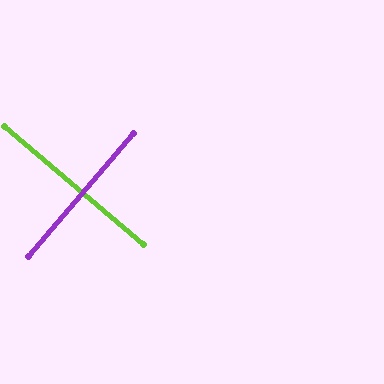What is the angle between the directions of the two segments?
Approximately 90 degrees.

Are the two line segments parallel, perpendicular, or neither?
Perpendicular — they meet at approximately 90°.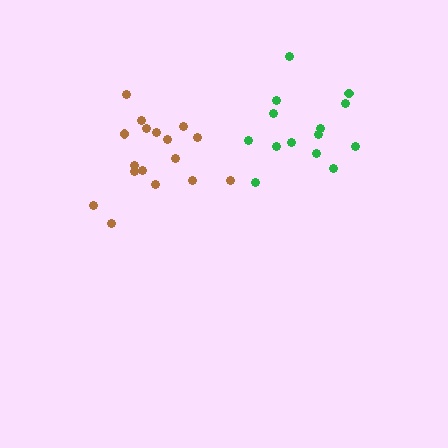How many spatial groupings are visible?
There are 2 spatial groupings.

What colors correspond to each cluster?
The clusters are colored: green, brown.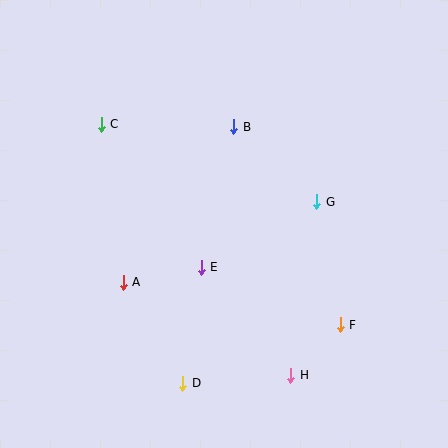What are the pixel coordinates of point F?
Point F is at (340, 325).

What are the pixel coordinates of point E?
Point E is at (201, 267).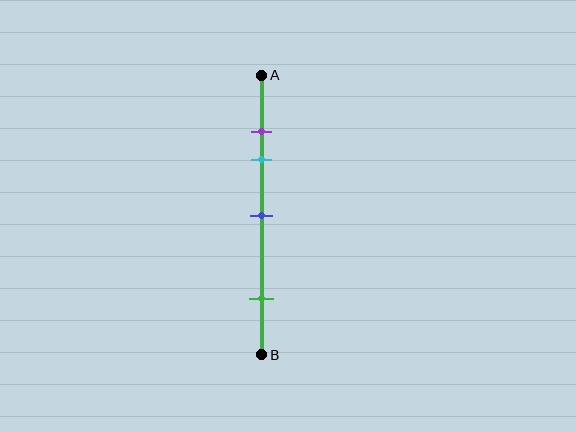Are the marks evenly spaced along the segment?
No, the marks are not evenly spaced.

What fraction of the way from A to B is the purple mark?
The purple mark is approximately 20% (0.2) of the way from A to B.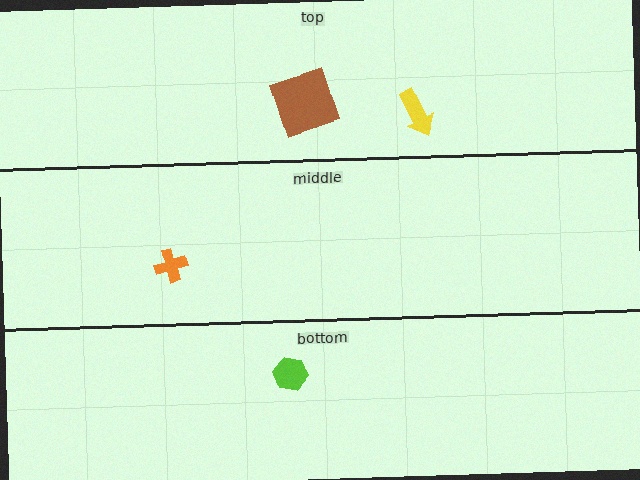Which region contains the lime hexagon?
The bottom region.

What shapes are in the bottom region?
The lime hexagon.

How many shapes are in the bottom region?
1.